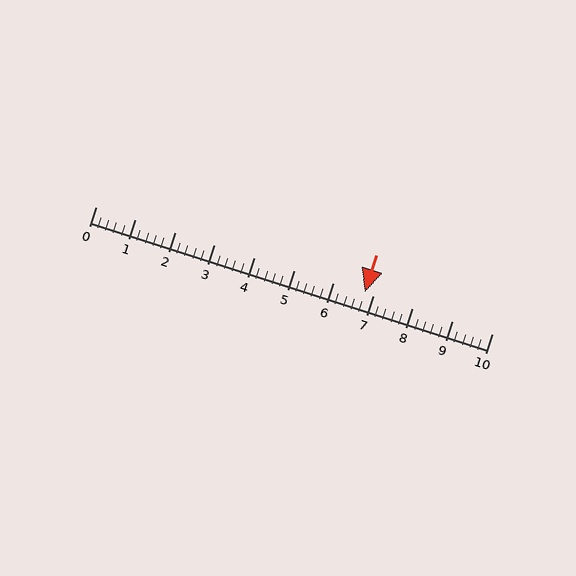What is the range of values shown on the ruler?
The ruler shows values from 0 to 10.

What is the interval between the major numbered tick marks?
The major tick marks are spaced 1 units apart.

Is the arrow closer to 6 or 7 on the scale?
The arrow is closer to 7.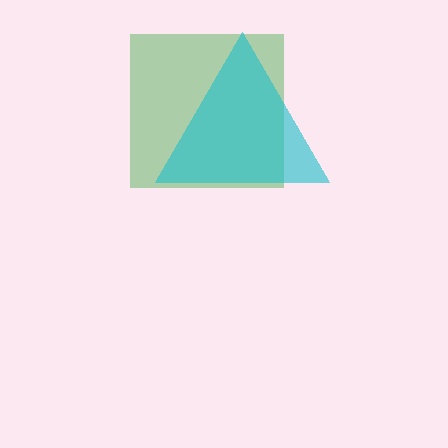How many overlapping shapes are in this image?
There are 2 overlapping shapes in the image.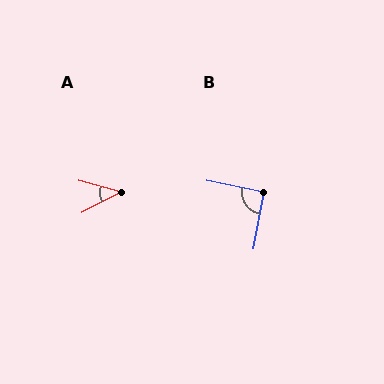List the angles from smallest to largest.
A (42°), B (91°).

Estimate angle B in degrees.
Approximately 91 degrees.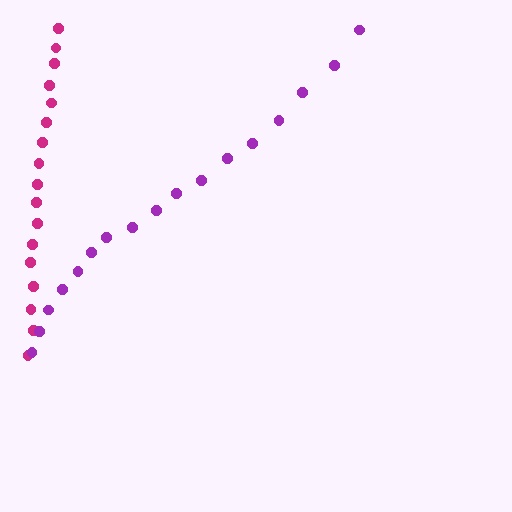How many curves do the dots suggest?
There are 2 distinct paths.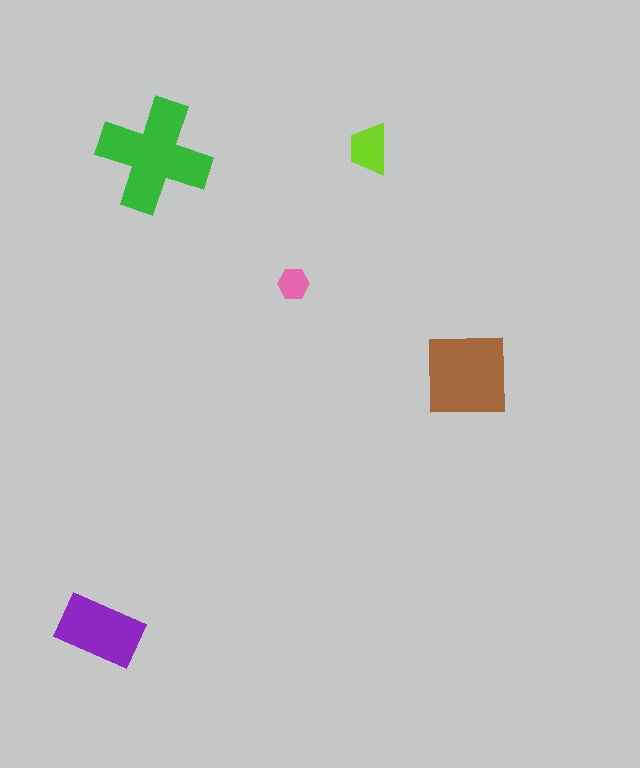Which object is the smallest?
The pink hexagon.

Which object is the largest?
The green cross.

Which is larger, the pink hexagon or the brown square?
The brown square.